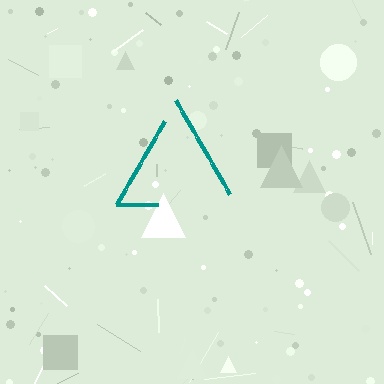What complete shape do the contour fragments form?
The contour fragments form a triangle.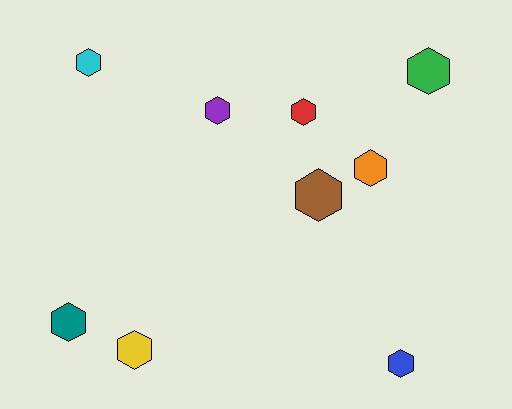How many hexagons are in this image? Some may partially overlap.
There are 9 hexagons.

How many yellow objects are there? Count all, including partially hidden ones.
There is 1 yellow object.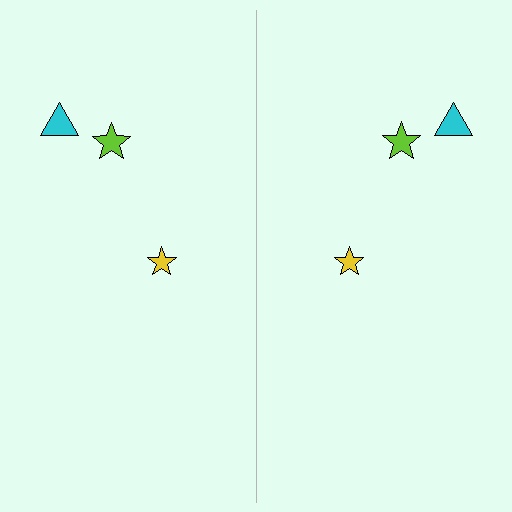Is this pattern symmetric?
Yes, this pattern has bilateral (reflection) symmetry.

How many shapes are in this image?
There are 6 shapes in this image.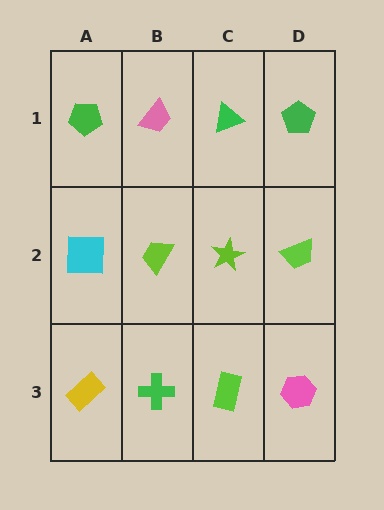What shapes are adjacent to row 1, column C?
A lime star (row 2, column C), a pink trapezoid (row 1, column B), a green pentagon (row 1, column D).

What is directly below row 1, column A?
A cyan square.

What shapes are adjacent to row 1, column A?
A cyan square (row 2, column A), a pink trapezoid (row 1, column B).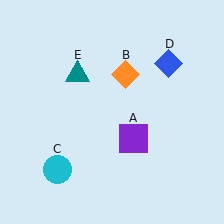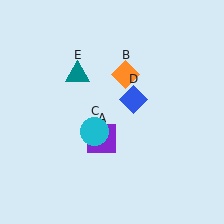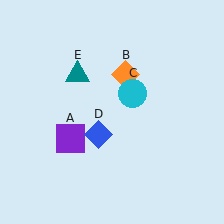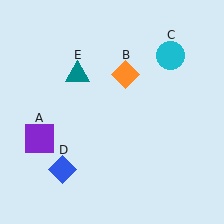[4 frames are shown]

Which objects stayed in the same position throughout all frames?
Orange diamond (object B) and teal triangle (object E) remained stationary.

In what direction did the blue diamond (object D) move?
The blue diamond (object D) moved down and to the left.